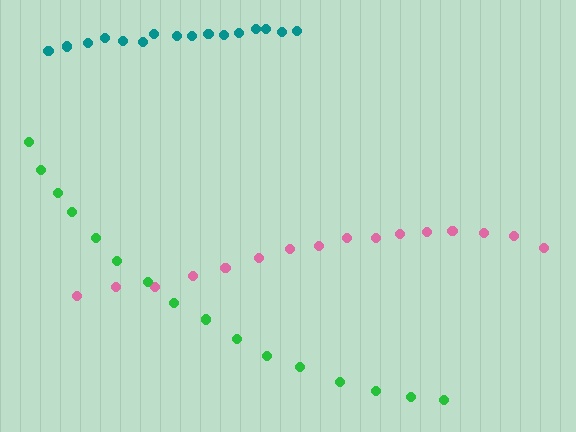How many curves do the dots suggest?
There are 3 distinct paths.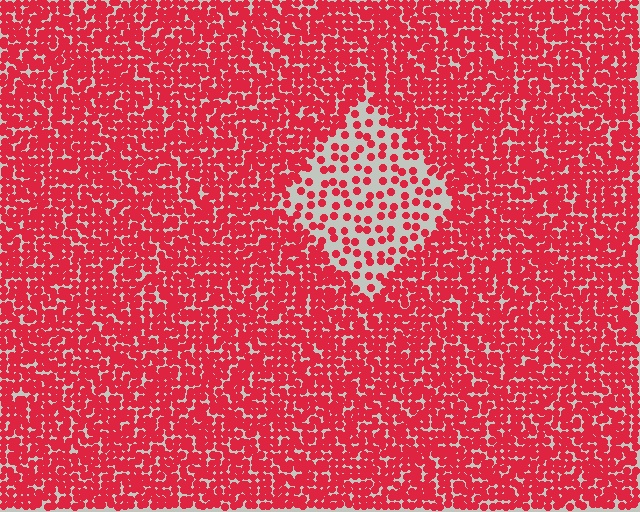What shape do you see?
I see a diamond.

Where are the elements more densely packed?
The elements are more densely packed outside the diamond boundary.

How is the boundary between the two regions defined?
The boundary is defined by a change in element density (approximately 2.7x ratio). All elements are the same color, size, and shape.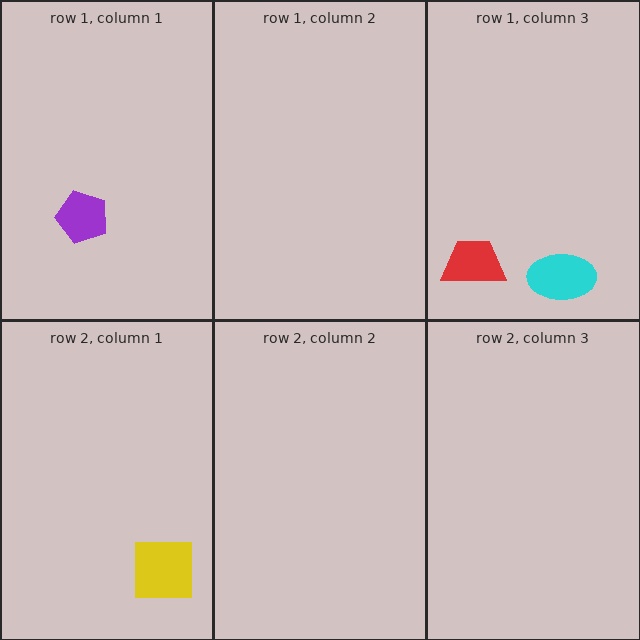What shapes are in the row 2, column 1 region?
The yellow square.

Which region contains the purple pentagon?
The row 1, column 1 region.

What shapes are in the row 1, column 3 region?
The cyan ellipse, the red trapezoid.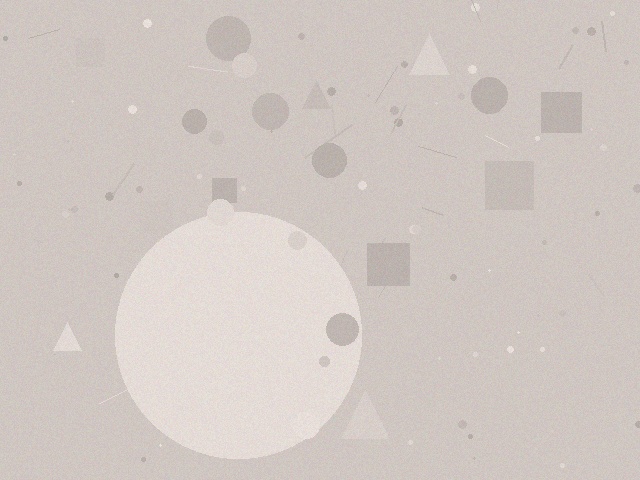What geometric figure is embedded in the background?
A circle is embedded in the background.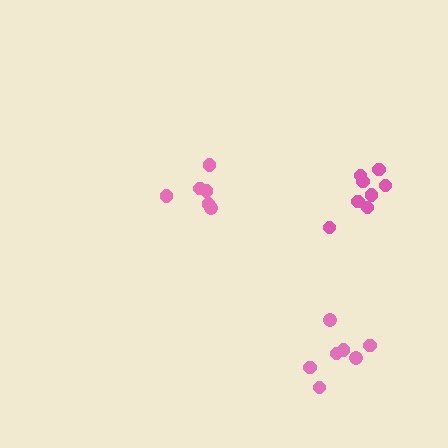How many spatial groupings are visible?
There are 3 spatial groupings.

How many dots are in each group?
Group 1: 8 dots, Group 2: 6 dots, Group 3: 7 dots (21 total).